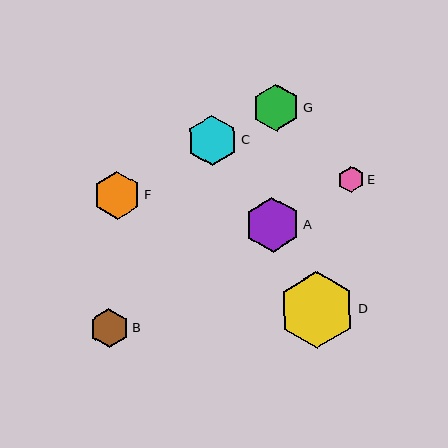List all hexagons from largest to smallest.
From largest to smallest: D, A, C, F, G, B, E.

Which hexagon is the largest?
Hexagon D is the largest with a size of approximately 76 pixels.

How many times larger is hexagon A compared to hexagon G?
Hexagon A is approximately 1.2 times the size of hexagon G.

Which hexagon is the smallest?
Hexagon E is the smallest with a size of approximately 26 pixels.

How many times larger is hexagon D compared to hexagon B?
Hexagon D is approximately 1.9 times the size of hexagon B.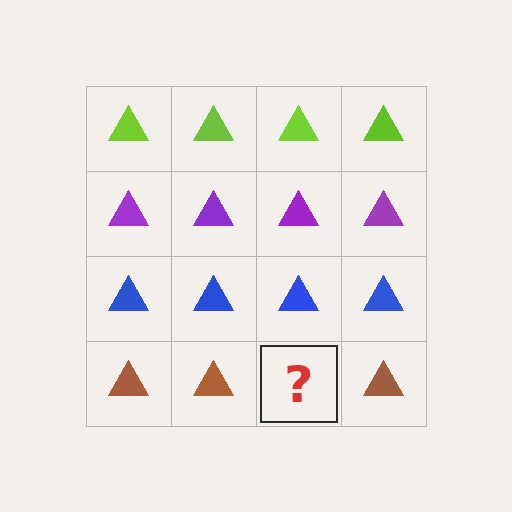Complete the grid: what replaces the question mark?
The question mark should be replaced with a brown triangle.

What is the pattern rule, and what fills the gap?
The rule is that each row has a consistent color. The gap should be filled with a brown triangle.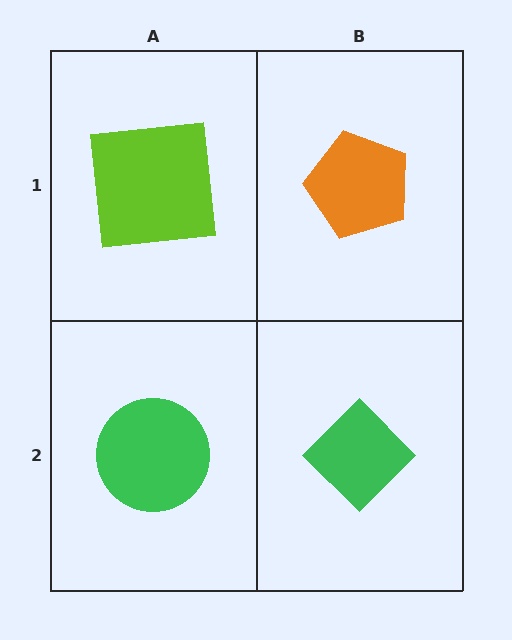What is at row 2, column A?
A green circle.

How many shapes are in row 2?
2 shapes.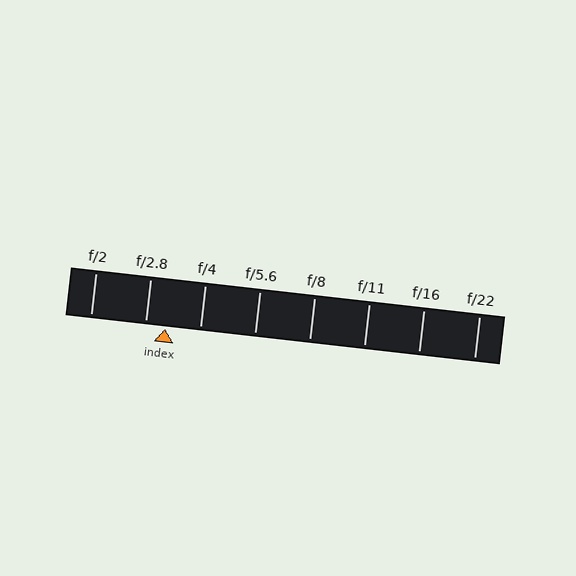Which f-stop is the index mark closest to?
The index mark is closest to f/2.8.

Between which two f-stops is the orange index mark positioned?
The index mark is between f/2.8 and f/4.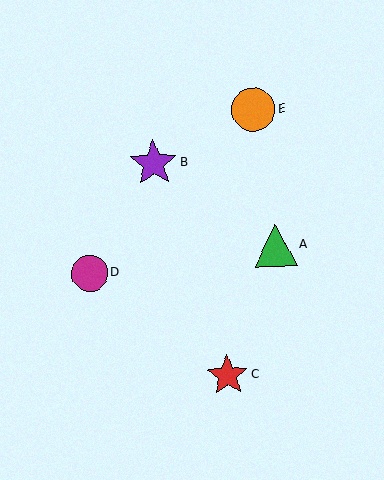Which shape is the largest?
The purple star (labeled B) is the largest.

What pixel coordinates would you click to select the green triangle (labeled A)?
Click at (276, 245) to select the green triangle A.